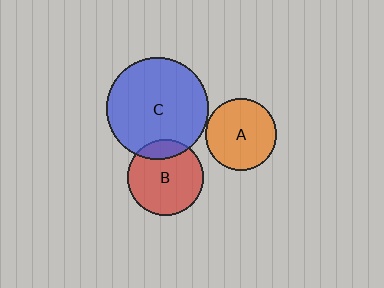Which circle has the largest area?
Circle C (blue).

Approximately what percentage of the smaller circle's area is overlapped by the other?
Approximately 15%.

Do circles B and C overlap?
Yes.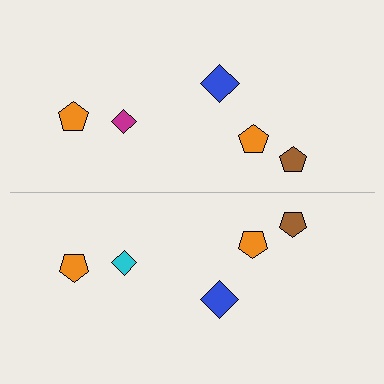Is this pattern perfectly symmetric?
No, the pattern is not perfectly symmetric. The cyan diamond on the bottom side breaks the symmetry — its mirror counterpart is magenta.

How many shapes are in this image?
There are 10 shapes in this image.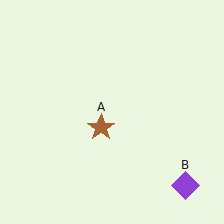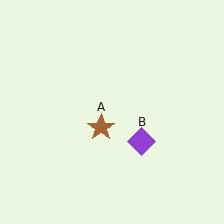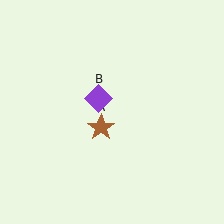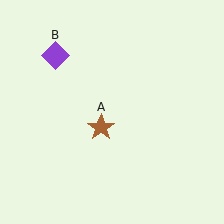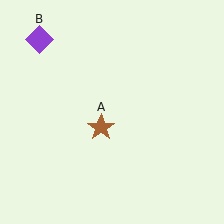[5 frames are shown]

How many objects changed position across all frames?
1 object changed position: purple diamond (object B).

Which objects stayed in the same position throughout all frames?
Brown star (object A) remained stationary.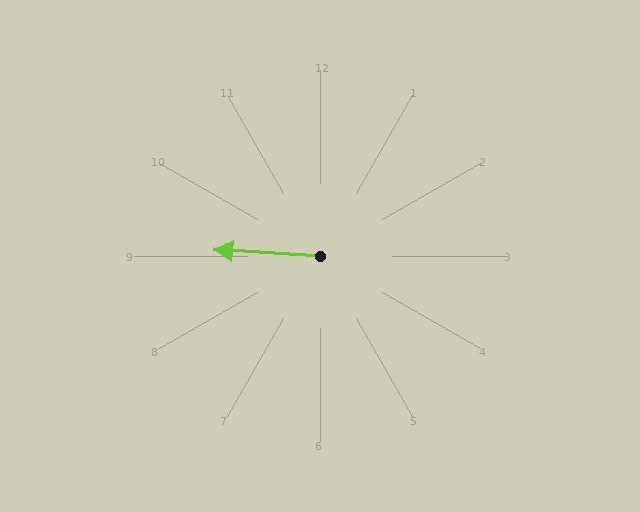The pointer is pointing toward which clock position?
Roughly 9 o'clock.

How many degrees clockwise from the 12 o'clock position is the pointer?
Approximately 273 degrees.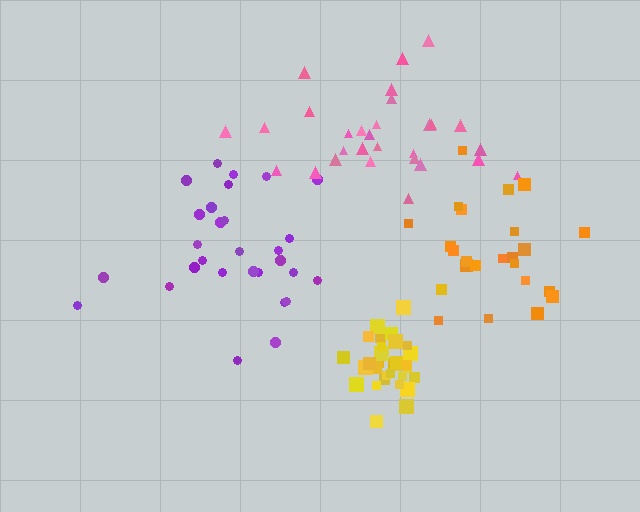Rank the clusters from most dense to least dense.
yellow, orange, pink, purple.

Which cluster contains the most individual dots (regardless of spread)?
Yellow (32).